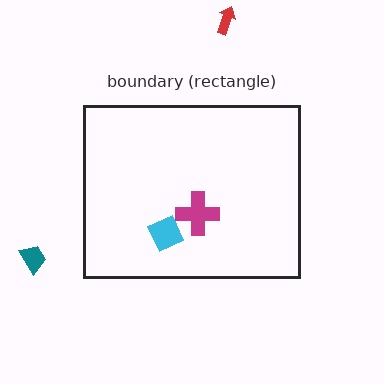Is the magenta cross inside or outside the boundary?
Inside.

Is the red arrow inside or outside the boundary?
Outside.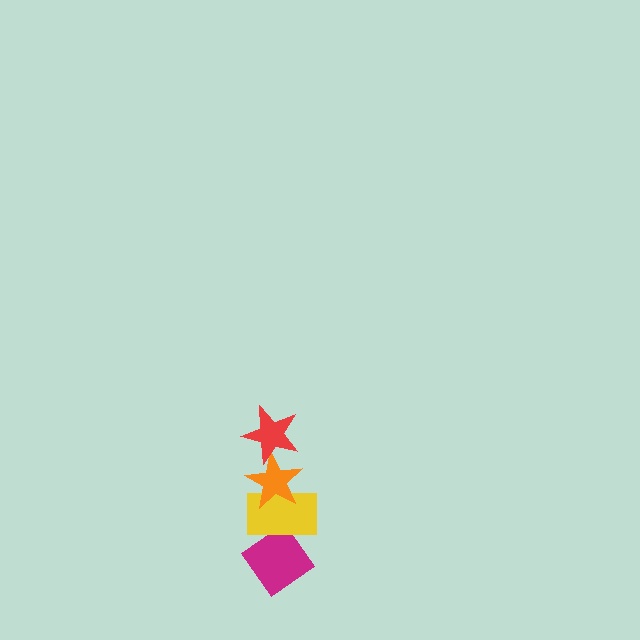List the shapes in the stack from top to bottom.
From top to bottom: the red star, the orange star, the yellow rectangle, the magenta diamond.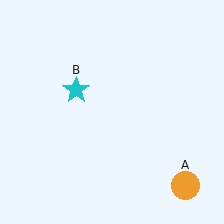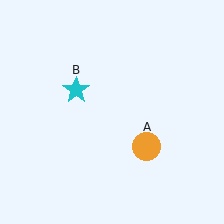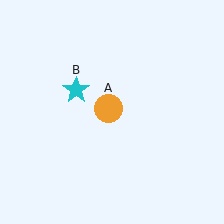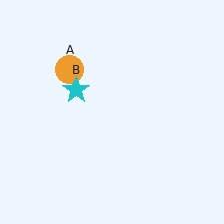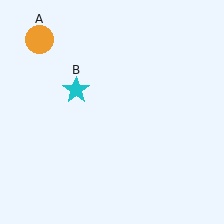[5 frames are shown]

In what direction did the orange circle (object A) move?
The orange circle (object A) moved up and to the left.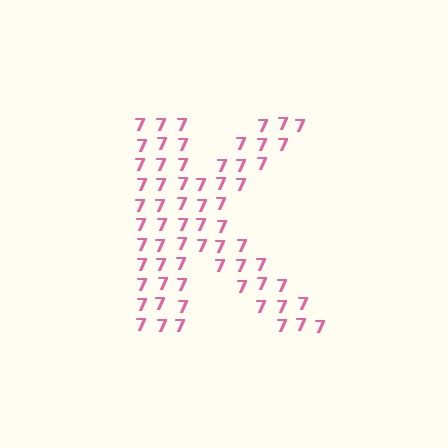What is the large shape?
The large shape is the letter K.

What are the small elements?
The small elements are digit 7's.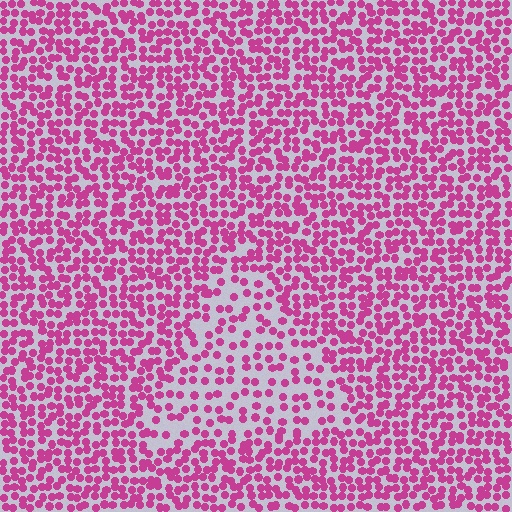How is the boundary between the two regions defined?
The boundary is defined by a change in element density (approximately 1.9x ratio). All elements are the same color, size, and shape.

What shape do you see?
I see a triangle.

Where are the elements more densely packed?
The elements are more densely packed outside the triangle boundary.